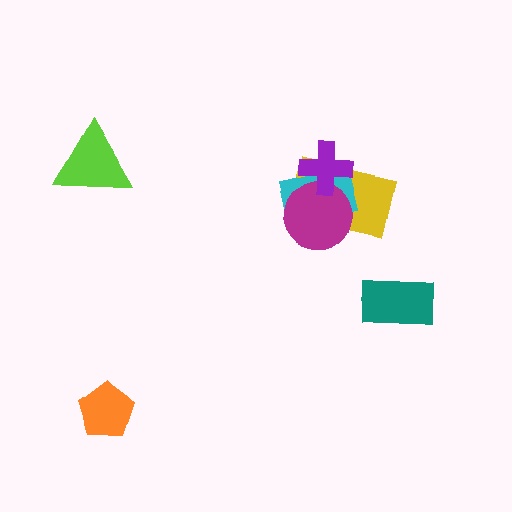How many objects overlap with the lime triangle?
0 objects overlap with the lime triangle.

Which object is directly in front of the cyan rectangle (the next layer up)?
The magenta circle is directly in front of the cyan rectangle.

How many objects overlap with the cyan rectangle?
3 objects overlap with the cyan rectangle.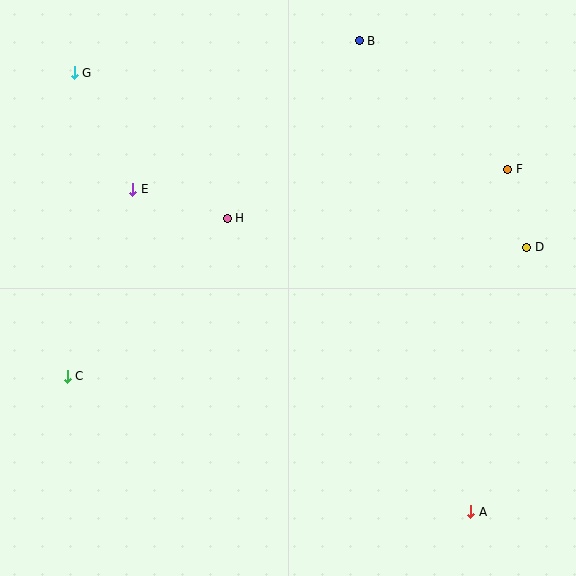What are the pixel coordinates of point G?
Point G is at (74, 73).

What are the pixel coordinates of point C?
Point C is at (67, 376).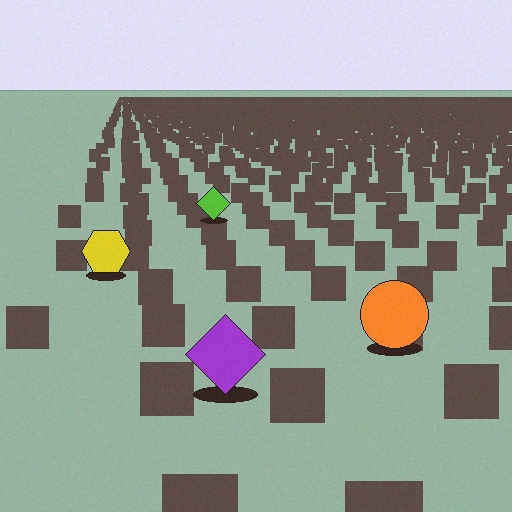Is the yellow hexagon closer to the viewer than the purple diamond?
No. The purple diamond is closer — you can tell from the texture gradient: the ground texture is coarser near it.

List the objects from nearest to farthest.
From nearest to farthest: the purple diamond, the orange circle, the yellow hexagon, the lime diamond.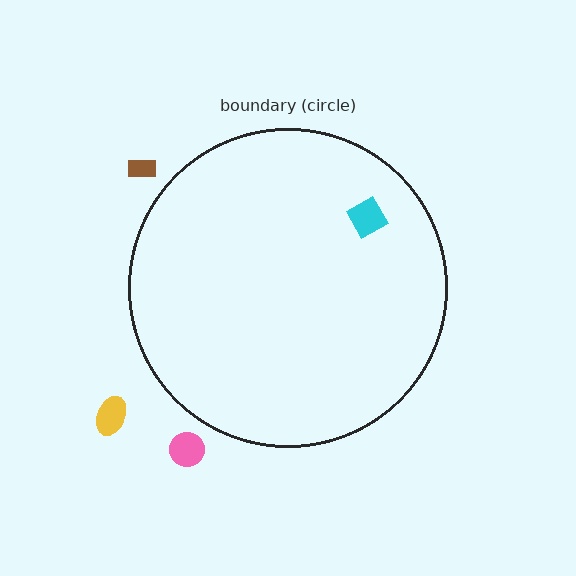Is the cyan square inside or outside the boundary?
Inside.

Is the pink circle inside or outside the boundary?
Outside.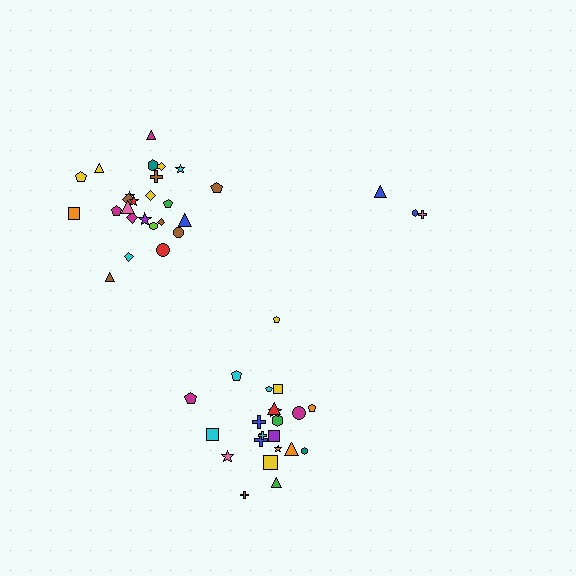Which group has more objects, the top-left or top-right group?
The top-left group.